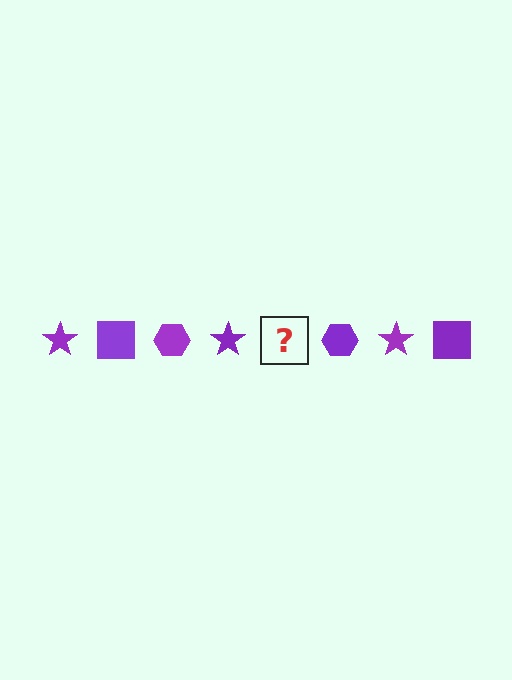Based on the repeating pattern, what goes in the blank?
The blank should be a purple square.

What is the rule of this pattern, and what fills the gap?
The rule is that the pattern cycles through star, square, hexagon shapes in purple. The gap should be filled with a purple square.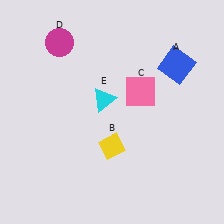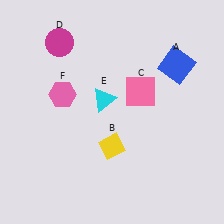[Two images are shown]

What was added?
A pink hexagon (F) was added in Image 2.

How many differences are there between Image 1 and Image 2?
There is 1 difference between the two images.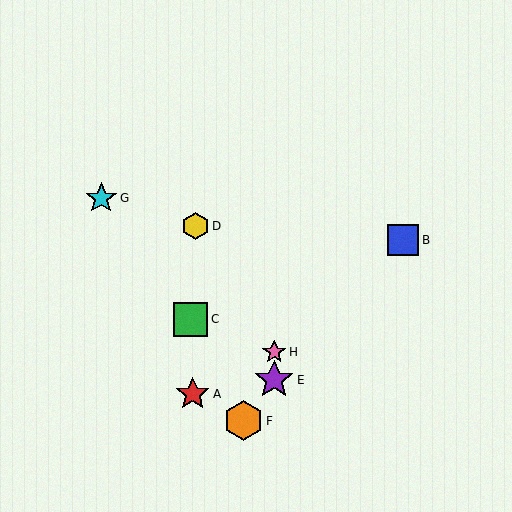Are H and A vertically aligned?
No, H is at x≈274 and A is at x≈193.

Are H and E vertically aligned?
Yes, both are at x≈274.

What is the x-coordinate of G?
Object G is at x≈101.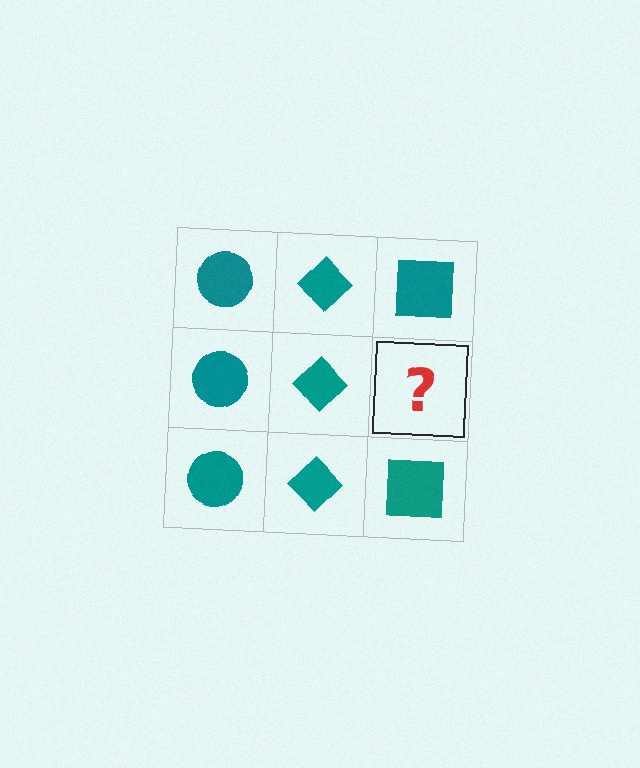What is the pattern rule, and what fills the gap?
The rule is that each column has a consistent shape. The gap should be filled with a teal square.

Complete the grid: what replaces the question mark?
The question mark should be replaced with a teal square.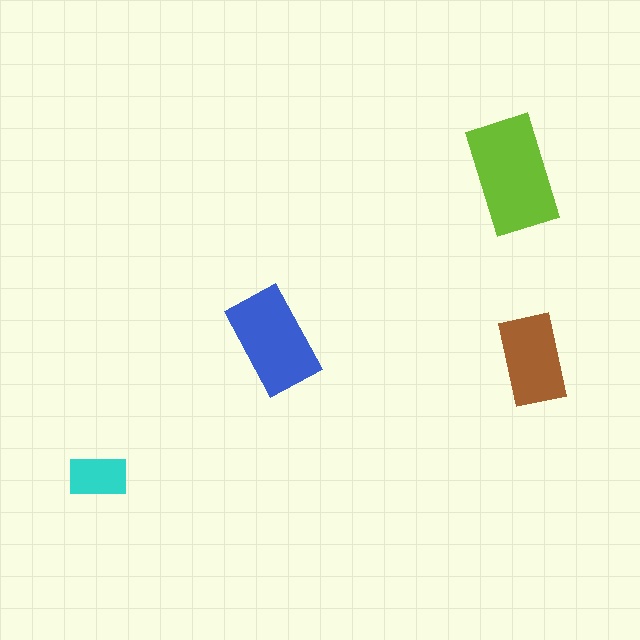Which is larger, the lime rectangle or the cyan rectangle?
The lime one.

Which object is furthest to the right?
The brown rectangle is rightmost.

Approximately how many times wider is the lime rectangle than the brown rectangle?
About 1.5 times wider.